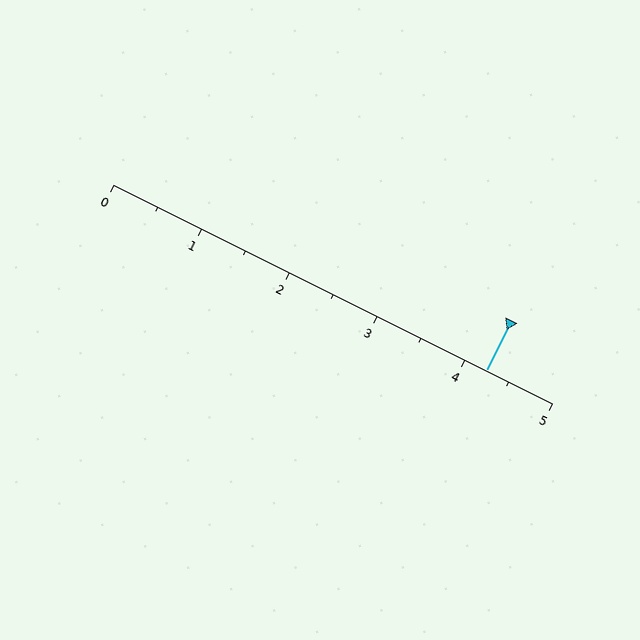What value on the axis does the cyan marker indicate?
The marker indicates approximately 4.2.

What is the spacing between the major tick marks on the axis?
The major ticks are spaced 1 apart.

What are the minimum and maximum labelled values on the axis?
The axis runs from 0 to 5.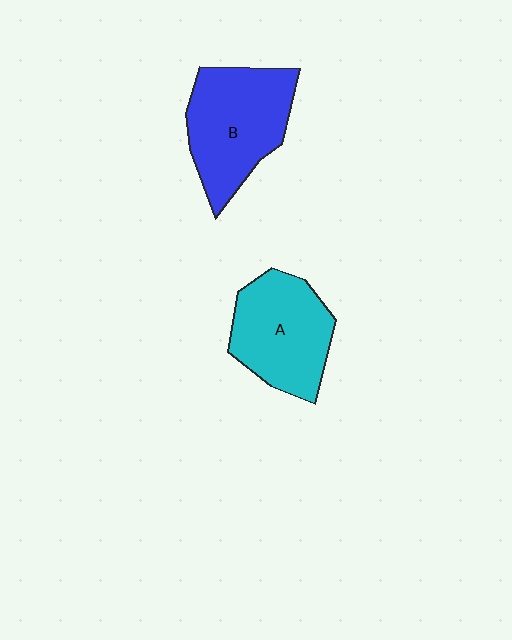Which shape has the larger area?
Shape B (blue).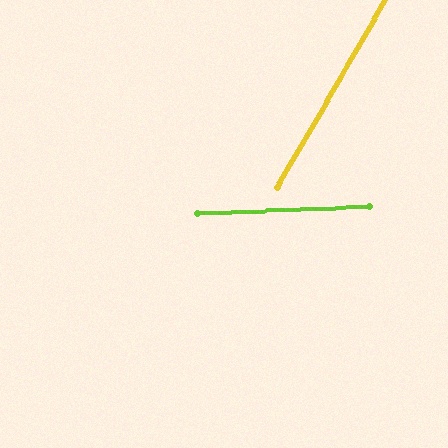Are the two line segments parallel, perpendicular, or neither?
Neither parallel nor perpendicular — they differ by about 57°.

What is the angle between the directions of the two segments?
Approximately 57 degrees.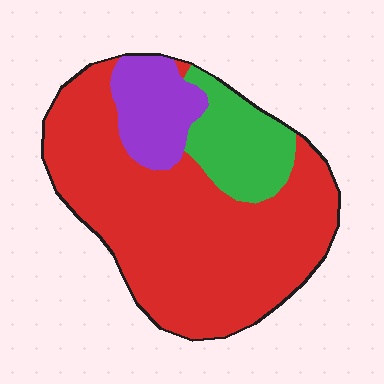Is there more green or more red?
Red.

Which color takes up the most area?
Red, at roughly 70%.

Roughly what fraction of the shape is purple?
Purple covers 14% of the shape.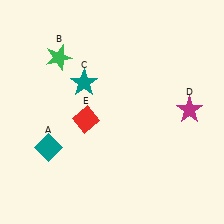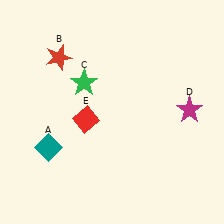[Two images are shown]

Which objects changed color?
B changed from green to red. C changed from teal to green.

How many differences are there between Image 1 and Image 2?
There are 2 differences between the two images.